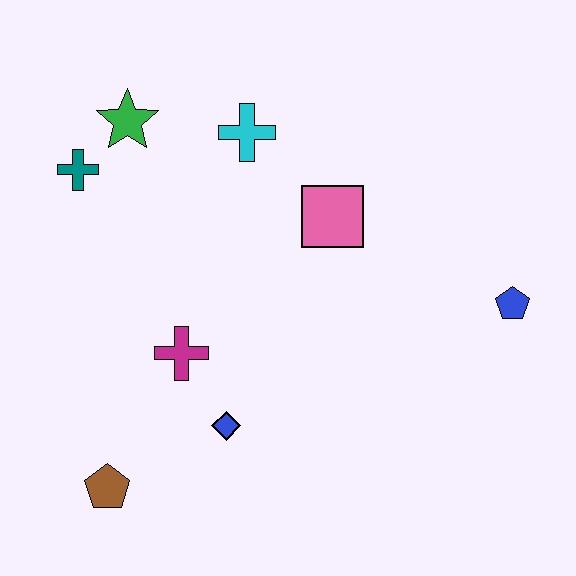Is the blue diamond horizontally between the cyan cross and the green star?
Yes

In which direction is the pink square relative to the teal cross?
The pink square is to the right of the teal cross.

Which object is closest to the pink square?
The cyan cross is closest to the pink square.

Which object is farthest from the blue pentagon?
The teal cross is farthest from the blue pentagon.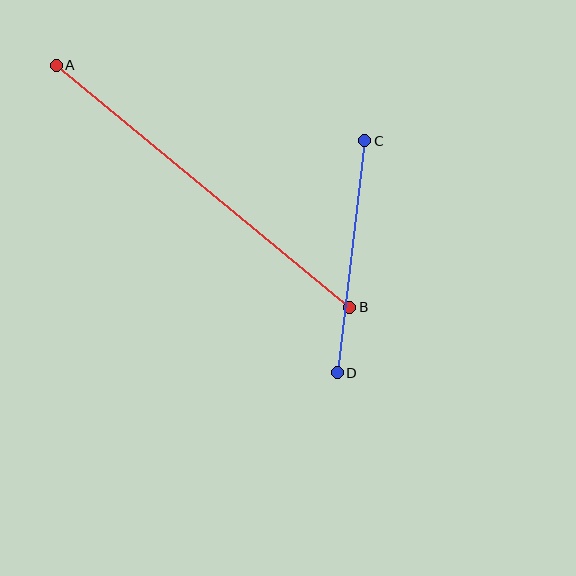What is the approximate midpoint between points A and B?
The midpoint is at approximately (203, 186) pixels.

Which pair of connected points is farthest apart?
Points A and B are farthest apart.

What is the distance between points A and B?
The distance is approximately 381 pixels.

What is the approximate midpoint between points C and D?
The midpoint is at approximately (351, 257) pixels.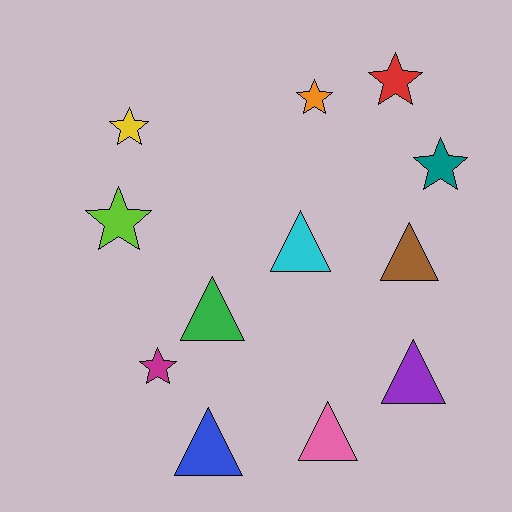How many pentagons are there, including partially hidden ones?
There are no pentagons.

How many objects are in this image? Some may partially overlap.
There are 12 objects.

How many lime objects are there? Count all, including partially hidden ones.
There is 1 lime object.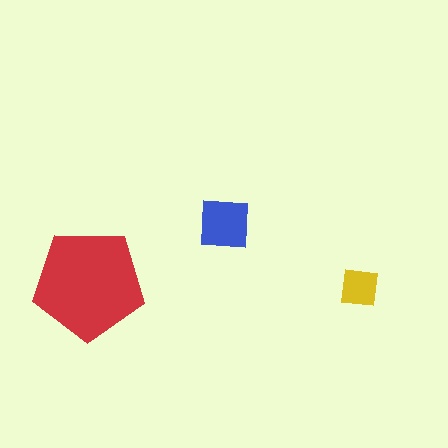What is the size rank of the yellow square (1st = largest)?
3rd.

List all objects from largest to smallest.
The red pentagon, the blue square, the yellow square.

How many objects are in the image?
There are 3 objects in the image.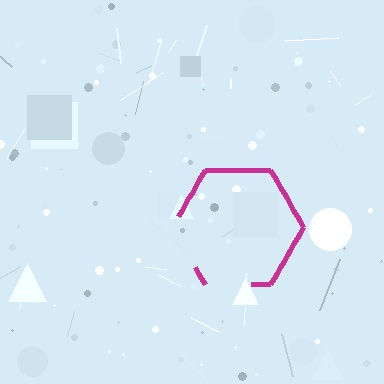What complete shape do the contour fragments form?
The contour fragments form a hexagon.